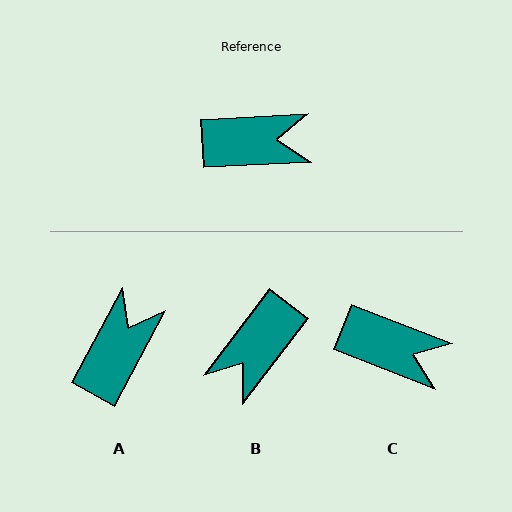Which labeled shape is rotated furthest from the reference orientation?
B, about 130 degrees away.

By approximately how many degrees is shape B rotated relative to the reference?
Approximately 130 degrees clockwise.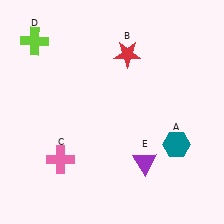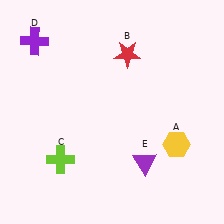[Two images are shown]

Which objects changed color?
A changed from teal to yellow. C changed from pink to lime. D changed from lime to purple.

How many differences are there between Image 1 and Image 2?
There are 3 differences between the two images.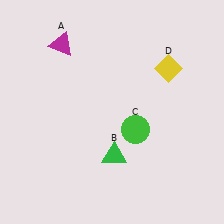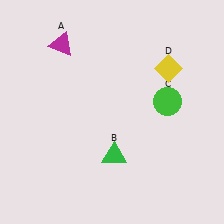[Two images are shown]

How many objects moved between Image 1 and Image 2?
1 object moved between the two images.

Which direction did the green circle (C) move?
The green circle (C) moved right.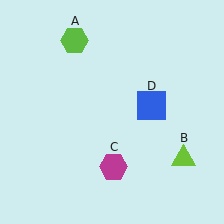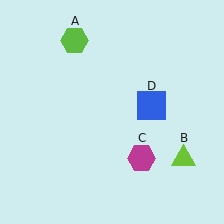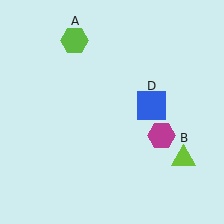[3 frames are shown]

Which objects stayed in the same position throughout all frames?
Lime hexagon (object A) and lime triangle (object B) and blue square (object D) remained stationary.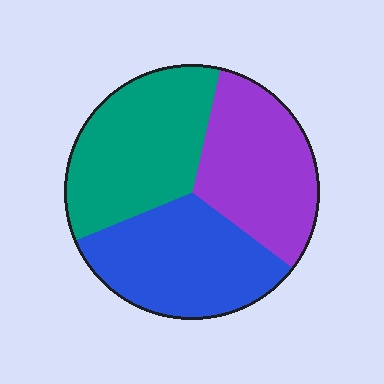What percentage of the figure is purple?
Purple takes up about one third (1/3) of the figure.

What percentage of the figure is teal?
Teal covers around 35% of the figure.